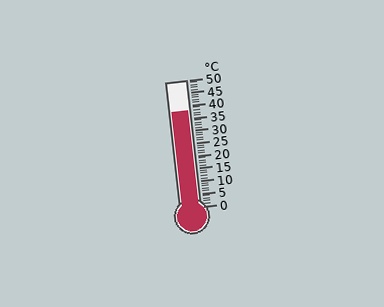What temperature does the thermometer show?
The thermometer shows approximately 38°C.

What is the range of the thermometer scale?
The thermometer scale ranges from 0°C to 50°C.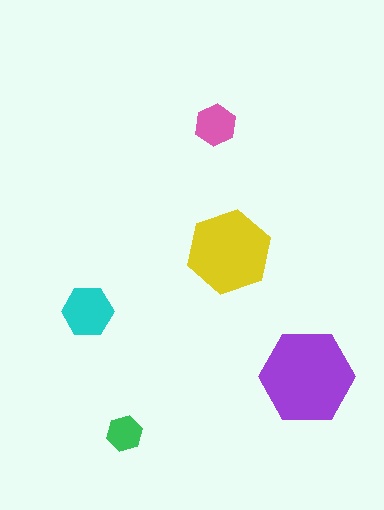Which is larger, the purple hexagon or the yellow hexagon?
The purple one.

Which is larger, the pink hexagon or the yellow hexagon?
The yellow one.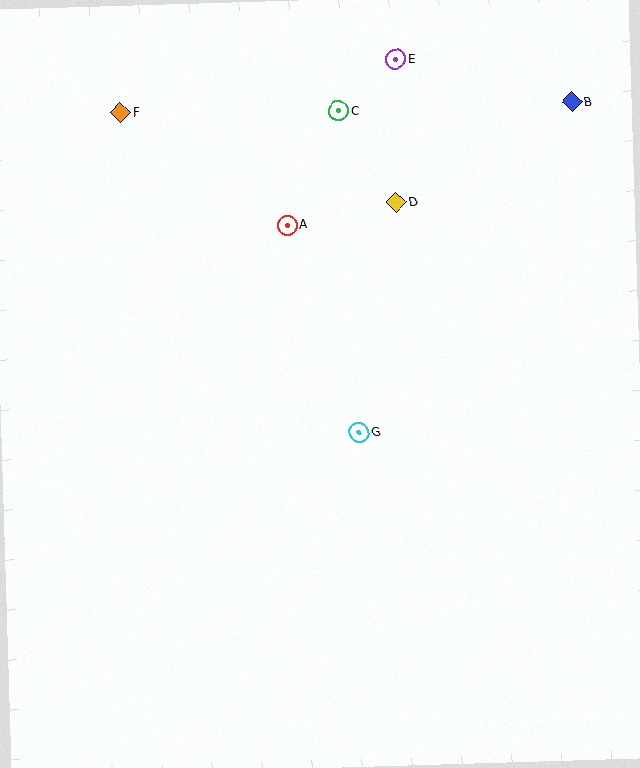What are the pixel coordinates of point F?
Point F is at (120, 113).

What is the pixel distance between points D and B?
The distance between D and B is 202 pixels.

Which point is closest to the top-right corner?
Point B is closest to the top-right corner.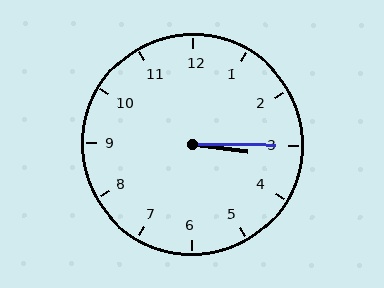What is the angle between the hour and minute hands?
Approximately 8 degrees.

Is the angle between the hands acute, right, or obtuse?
It is acute.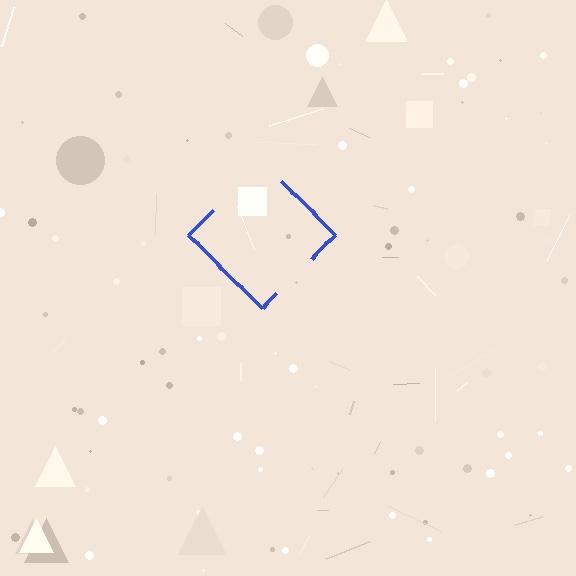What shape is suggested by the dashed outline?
The dashed outline suggests a diamond.